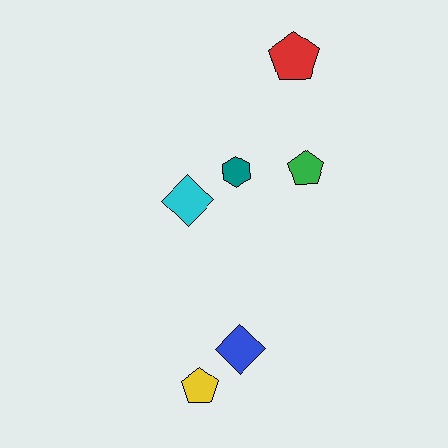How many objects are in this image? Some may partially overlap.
There are 6 objects.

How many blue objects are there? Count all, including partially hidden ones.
There is 1 blue object.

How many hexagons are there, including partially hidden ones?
There is 1 hexagon.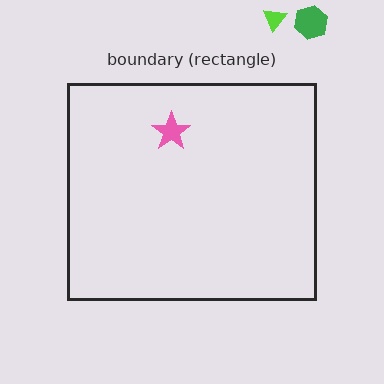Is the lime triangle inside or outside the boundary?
Outside.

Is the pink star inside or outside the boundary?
Inside.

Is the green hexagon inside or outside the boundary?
Outside.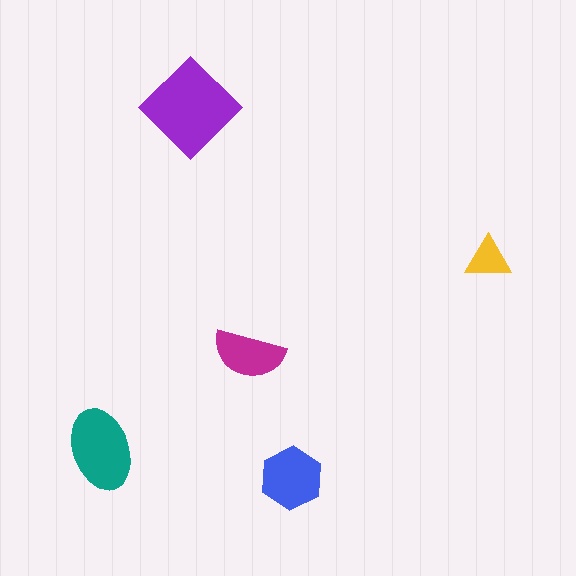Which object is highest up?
The purple diamond is topmost.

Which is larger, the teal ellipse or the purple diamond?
The purple diamond.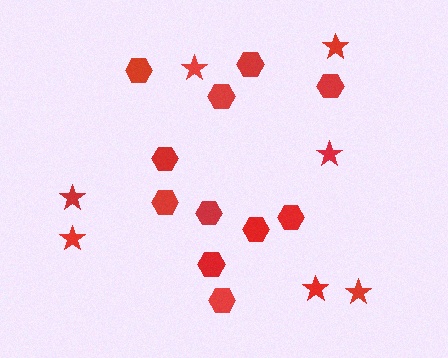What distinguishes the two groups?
There are 2 groups: one group of hexagons (11) and one group of stars (7).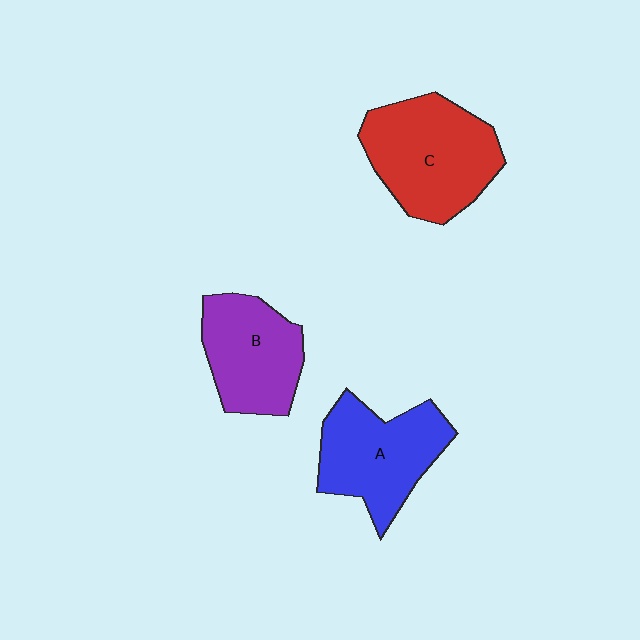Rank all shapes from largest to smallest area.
From largest to smallest: C (red), A (blue), B (purple).